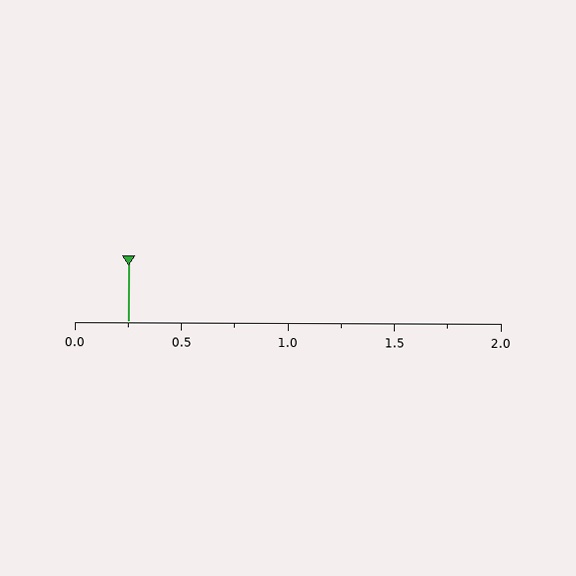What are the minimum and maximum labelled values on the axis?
The axis runs from 0.0 to 2.0.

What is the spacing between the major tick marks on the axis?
The major ticks are spaced 0.5 apart.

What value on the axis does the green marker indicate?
The marker indicates approximately 0.25.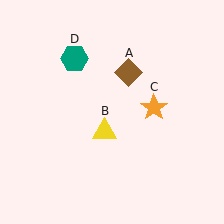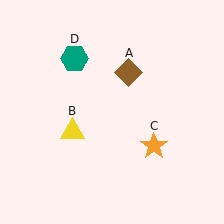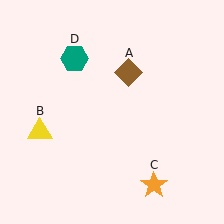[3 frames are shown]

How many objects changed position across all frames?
2 objects changed position: yellow triangle (object B), orange star (object C).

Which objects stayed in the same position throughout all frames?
Brown diamond (object A) and teal hexagon (object D) remained stationary.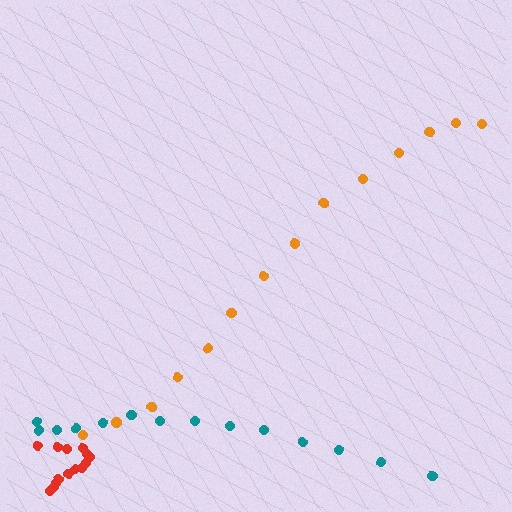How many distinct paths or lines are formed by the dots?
There are 3 distinct paths.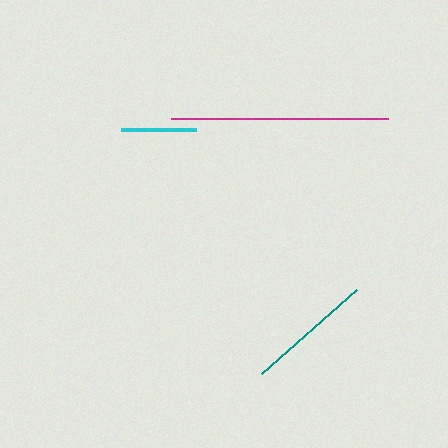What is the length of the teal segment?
The teal segment is approximately 126 pixels long.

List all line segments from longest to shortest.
From longest to shortest: magenta, teal, cyan.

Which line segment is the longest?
The magenta line is the longest at approximately 216 pixels.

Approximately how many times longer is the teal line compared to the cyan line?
The teal line is approximately 1.7 times the length of the cyan line.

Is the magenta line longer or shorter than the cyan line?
The magenta line is longer than the cyan line.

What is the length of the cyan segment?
The cyan segment is approximately 75 pixels long.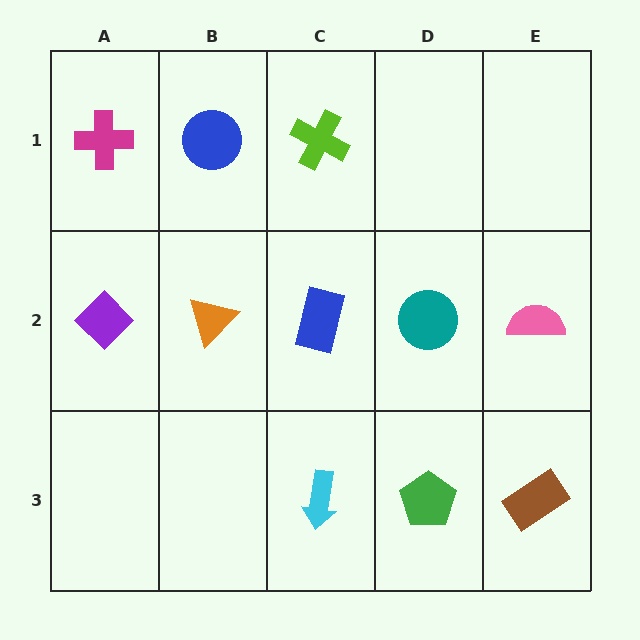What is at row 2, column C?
A blue rectangle.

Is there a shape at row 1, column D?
No, that cell is empty.